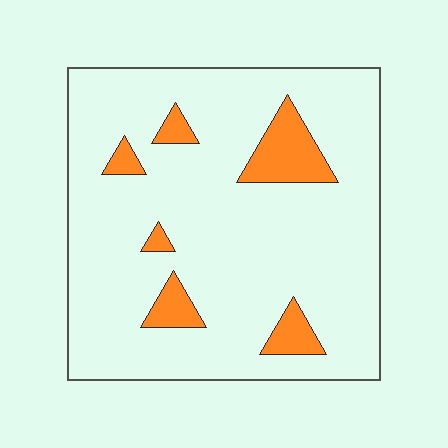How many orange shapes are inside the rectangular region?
6.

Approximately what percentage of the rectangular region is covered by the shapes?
Approximately 10%.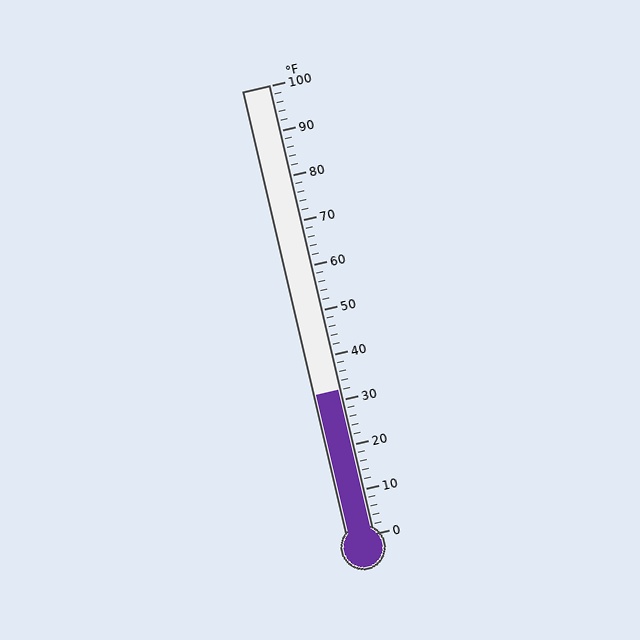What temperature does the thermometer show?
The thermometer shows approximately 32°F.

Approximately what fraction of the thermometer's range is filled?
The thermometer is filled to approximately 30% of its range.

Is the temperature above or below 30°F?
The temperature is above 30°F.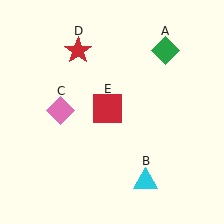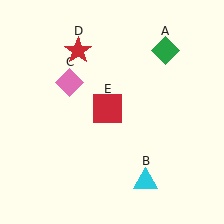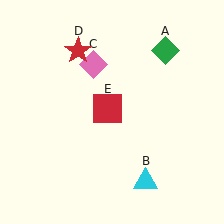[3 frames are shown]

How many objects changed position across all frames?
1 object changed position: pink diamond (object C).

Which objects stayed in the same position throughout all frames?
Green diamond (object A) and cyan triangle (object B) and red star (object D) and red square (object E) remained stationary.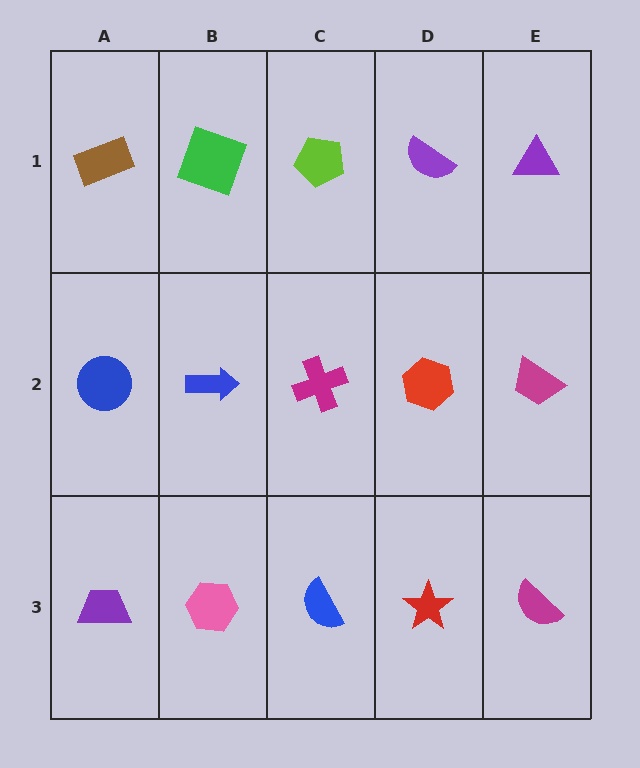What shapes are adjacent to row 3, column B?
A blue arrow (row 2, column B), a purple trapezoid (row 3, column A), a blue semicircle (row 3, column C).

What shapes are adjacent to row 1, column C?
A magenta cross (row 2, column C), a green square (row 1, column B), a purple semicircle (row 1, column D).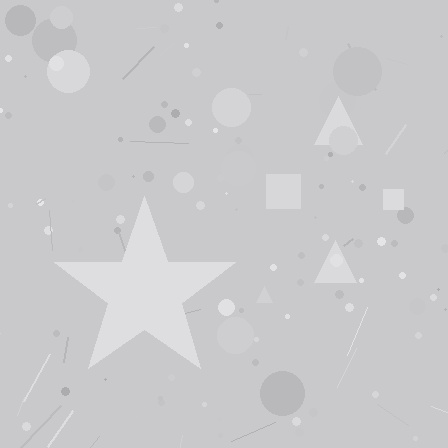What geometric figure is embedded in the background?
A star is embedded in the background.